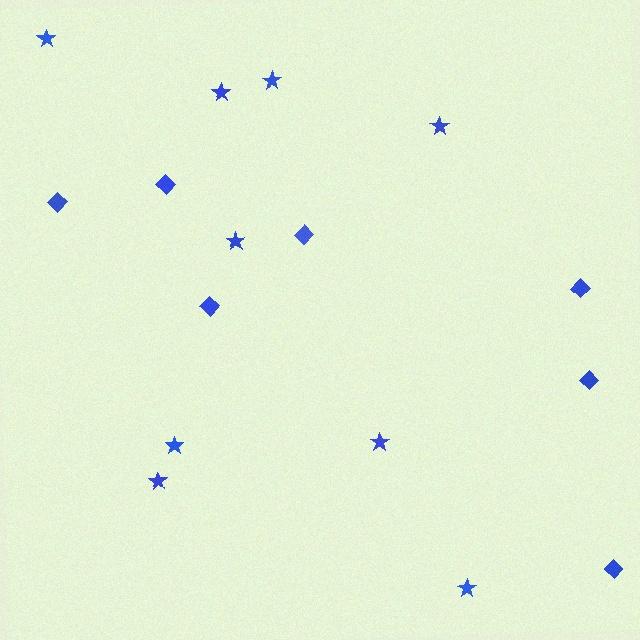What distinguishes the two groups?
There are 2 groups: one group of stars (9) and one group of diamonds (7).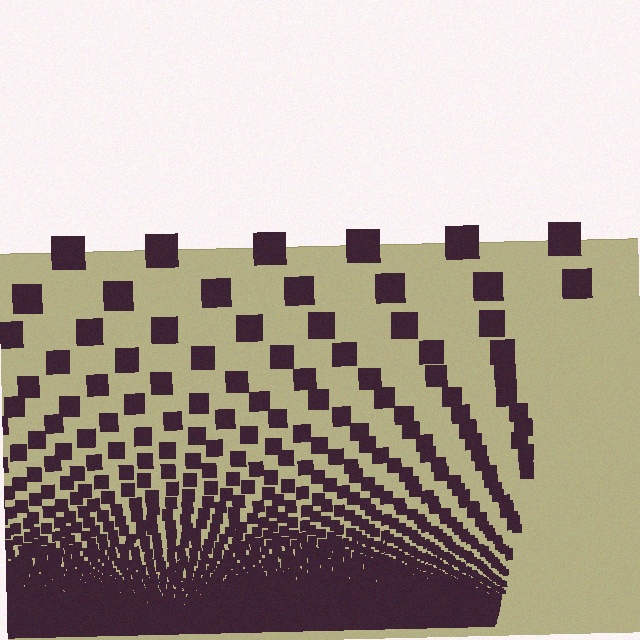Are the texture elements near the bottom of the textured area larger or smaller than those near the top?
Smaller. The gradient is inverted — elements near the bottom are smaller and denser.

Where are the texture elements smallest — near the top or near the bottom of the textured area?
Near the bottom.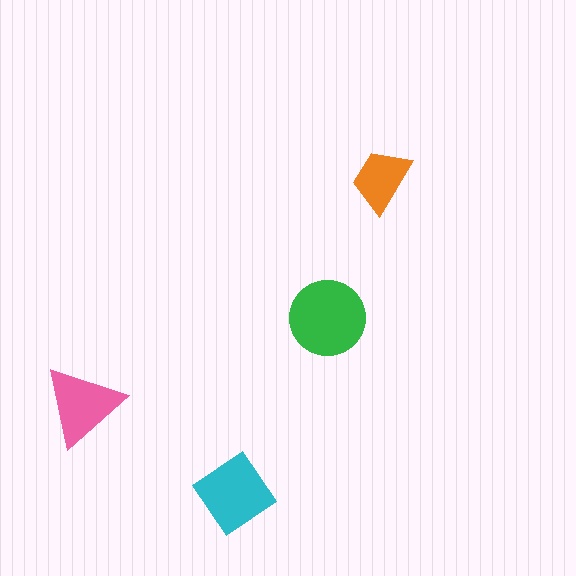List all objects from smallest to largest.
The orange trapezoid, the pink triangle, the cyan diamond, the green circle.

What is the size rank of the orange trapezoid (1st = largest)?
4th.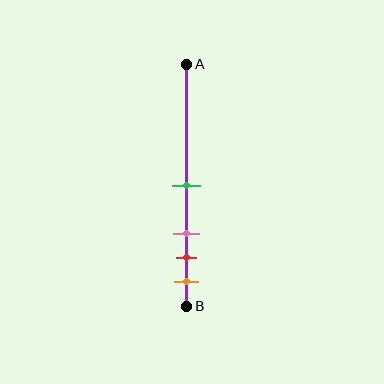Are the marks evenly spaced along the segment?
No, the marks are not evenly spaced.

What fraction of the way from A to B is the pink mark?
The pink mark is approximately 70% (0.7) of the way from A to B.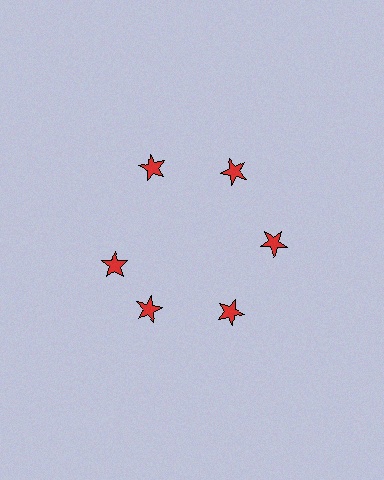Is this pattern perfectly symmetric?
No. The 6 red stars are arranged in a ring, but one element near the 9 o'clock position is rotated out of alignment along the ring, breaking the 6-fold rotational symmetry.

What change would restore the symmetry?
The symmetry would be restored by rotating it back into even spacing with its neighbors so that all 6 stars sit at equal angles and equal distance from the center.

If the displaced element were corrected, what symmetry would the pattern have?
It would have 6-fold rotational symmetry — the pattern would map onto itself every 60 degrees.